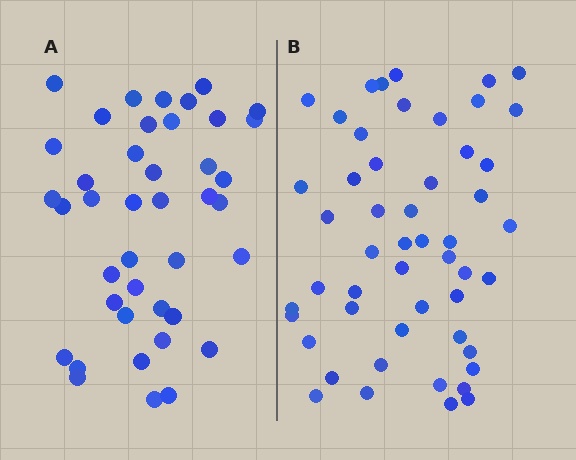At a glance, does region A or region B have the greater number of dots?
Region B (the right region) has more dots.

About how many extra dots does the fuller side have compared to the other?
Region B has roughly 10 or so more dots than region A.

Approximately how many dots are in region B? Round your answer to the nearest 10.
About 50 dots. (The exact count is 51, which rounds to 50.)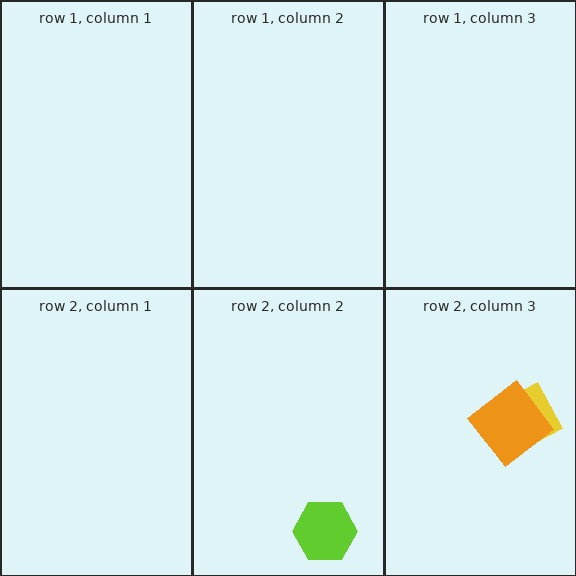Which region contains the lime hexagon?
The row 2, column 2 region.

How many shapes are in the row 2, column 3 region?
2.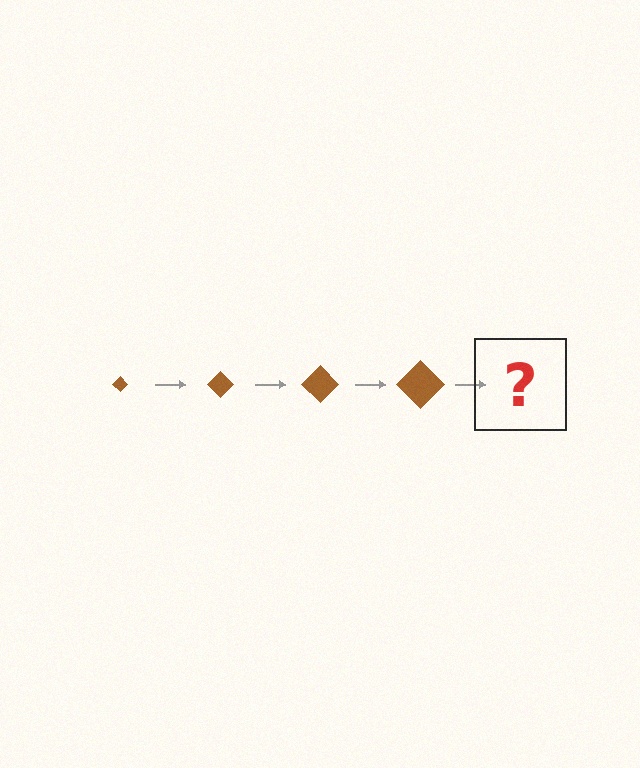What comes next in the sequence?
The next element should be a brown diamond, larger than the previous one.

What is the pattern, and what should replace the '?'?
The pattern is that the diamond gets progressively larger each step. The '?' should be a brown diamond, larger than the previous one.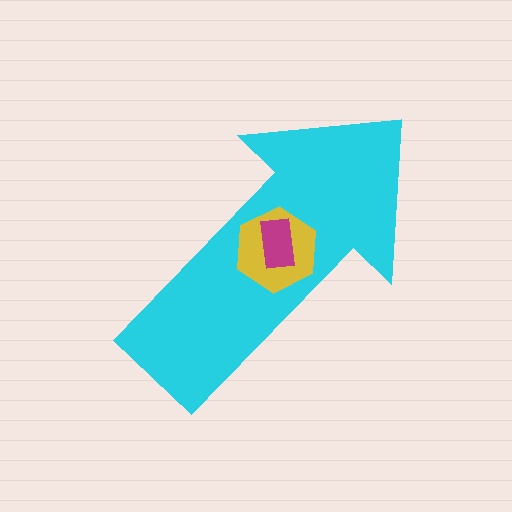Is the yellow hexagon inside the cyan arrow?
Yes.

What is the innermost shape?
The magenta rectangle.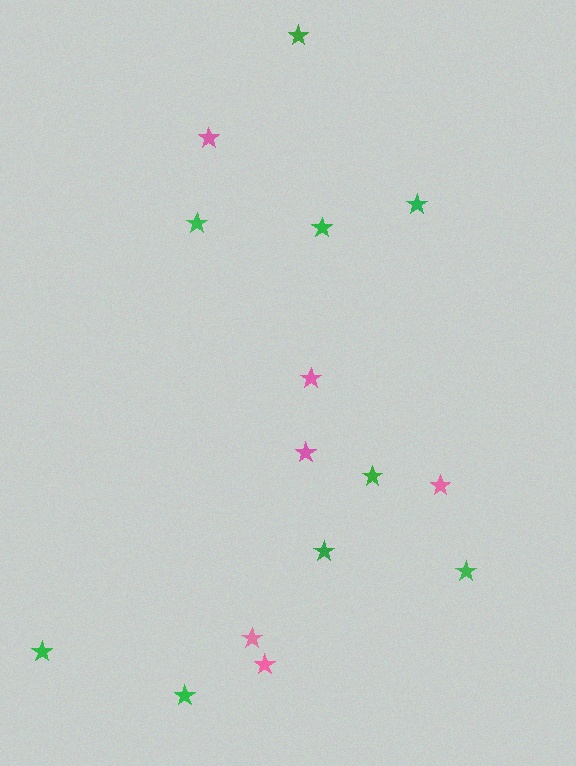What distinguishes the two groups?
There are 2 groups: one group of green stars (9) and one group of pink stars (6).